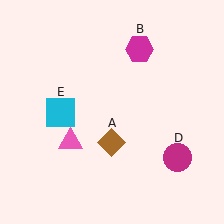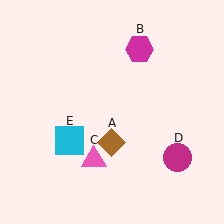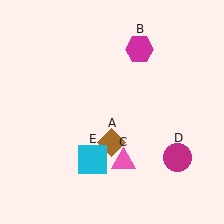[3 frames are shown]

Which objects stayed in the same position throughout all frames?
Brown diamond (object A) and magenta hexagon (object B) and magenta circle (object D) remained stationary.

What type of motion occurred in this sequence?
The pink triangle (object C), cyan square (object E) rotated counterclockwise around the center of the scene.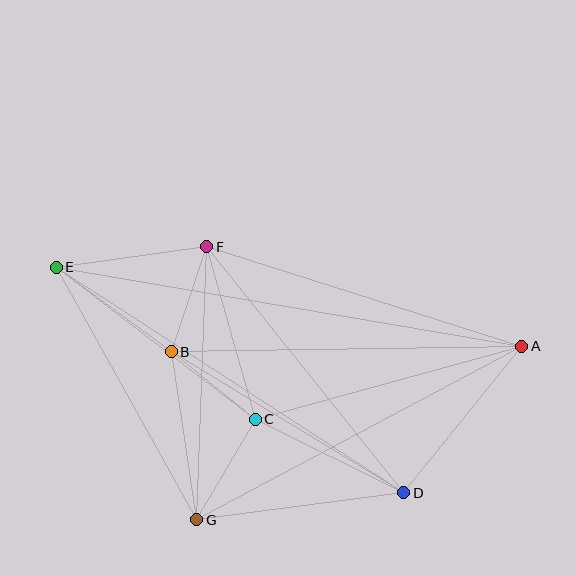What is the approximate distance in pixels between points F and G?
The distance between F and G is approximately 273 pixels.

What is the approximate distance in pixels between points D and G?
The distance between D and G is approximately 208 pixels.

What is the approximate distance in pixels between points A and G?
The distance between A and G is approximately 368 pixels.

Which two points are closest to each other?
Points B and C are closest to each other.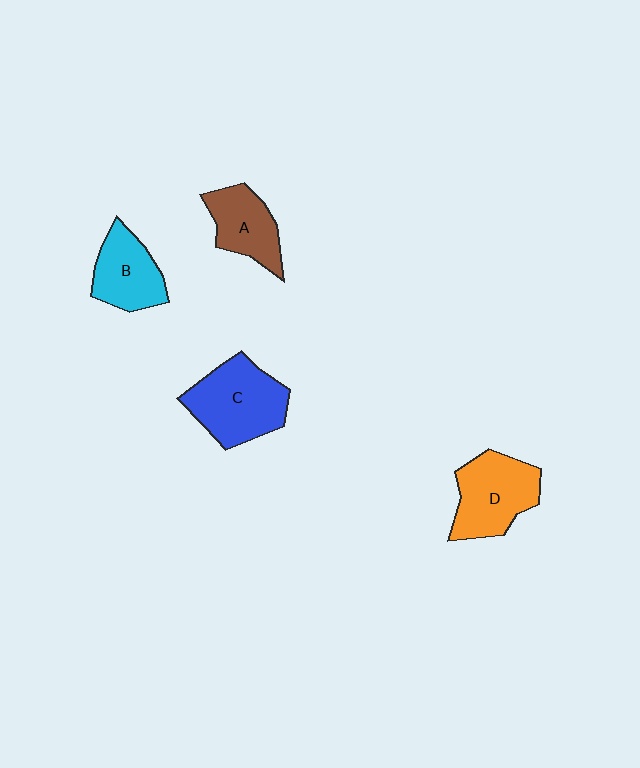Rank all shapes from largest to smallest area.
From largest to smallest: C (blue), D (orange), B (cyan), A (brown).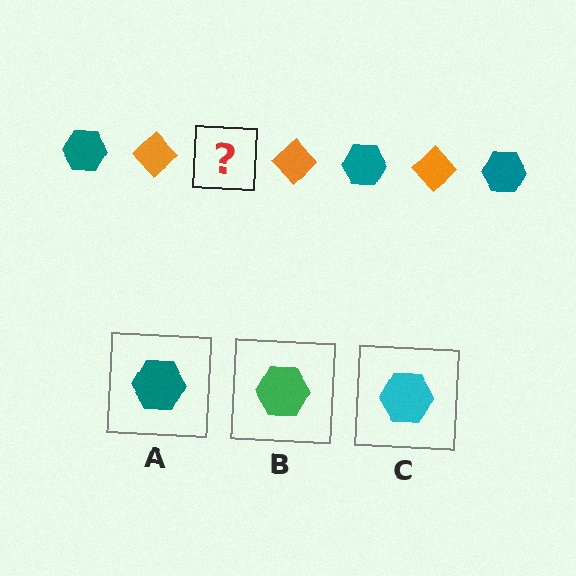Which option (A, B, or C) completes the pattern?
A.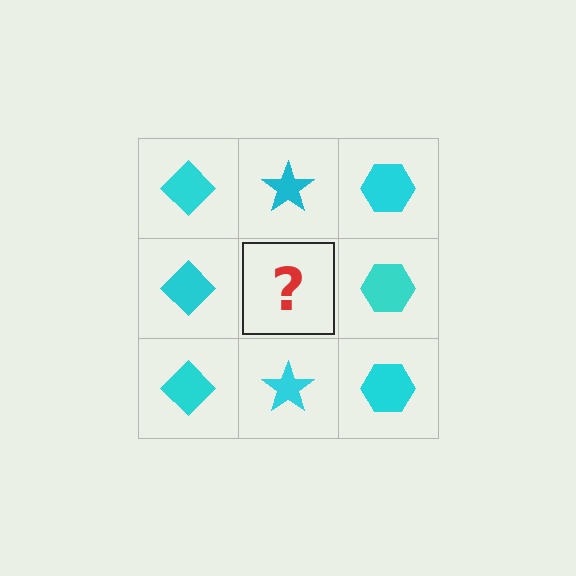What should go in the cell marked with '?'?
The missing cell should contain a cyan star.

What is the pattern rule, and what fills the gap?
The rule is that each column has a consistent shape. The gap should be filled with a cyan star.